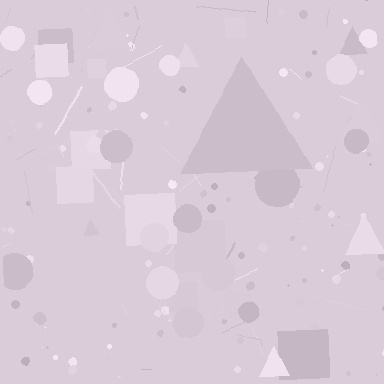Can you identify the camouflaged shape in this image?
The camouflaged shape is a triangle.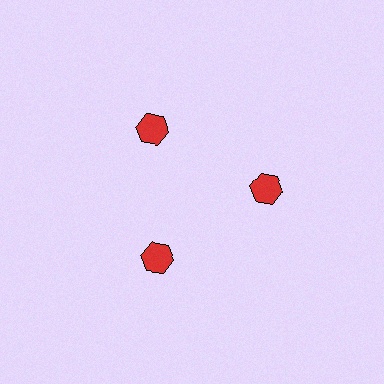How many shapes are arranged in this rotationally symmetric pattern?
There are 3 shapes, arranged in 3 groups of 1.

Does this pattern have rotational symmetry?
Yes, this pattern has 3-fold rotational symmetry. It looks the same after rotating 120 degrees around the center.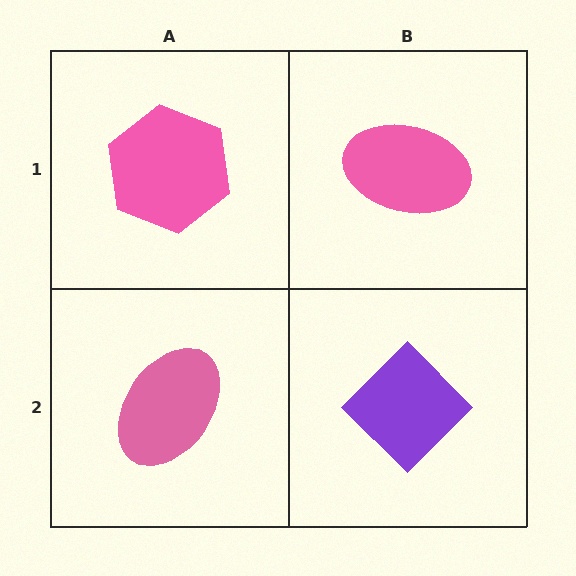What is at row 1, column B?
A pink ellipse.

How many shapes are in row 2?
2 shapes.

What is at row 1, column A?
A pink hexagon.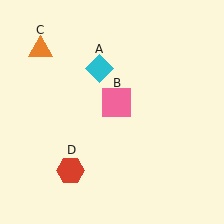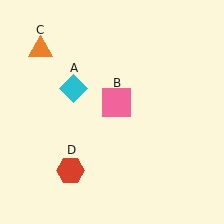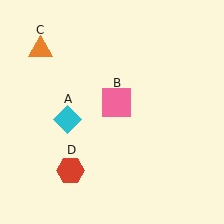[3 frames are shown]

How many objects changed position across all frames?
1 object changed position: cyan diamond (object A).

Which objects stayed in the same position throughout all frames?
Pink square (object B) and orange triangle (object C) and red hexagon (object D) remained stationary.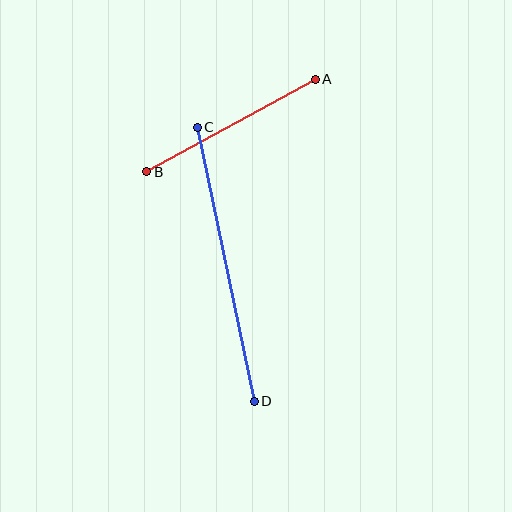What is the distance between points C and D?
The distance is approximately 280 pixels.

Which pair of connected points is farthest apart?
Points C and D are farthest apart.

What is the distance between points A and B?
The distance is approximately 192 pixels.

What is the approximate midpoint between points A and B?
The midpoint is at approximately (231, 125) pixels.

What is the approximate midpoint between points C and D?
The midpoint is at approximately (226, 264) pixels.